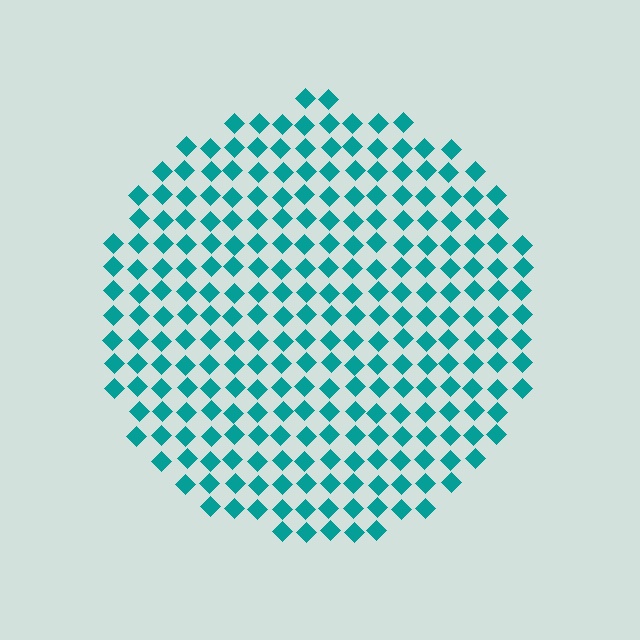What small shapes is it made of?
It is made of small diamonds.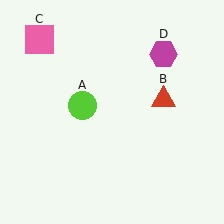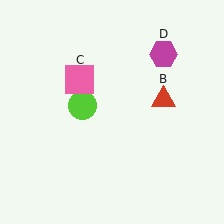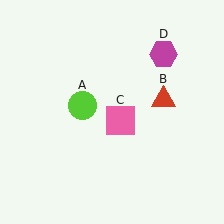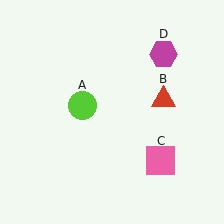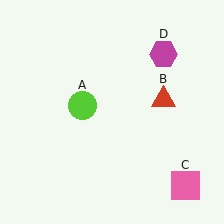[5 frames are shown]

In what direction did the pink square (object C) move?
The pink square (object C) moved down and to the right.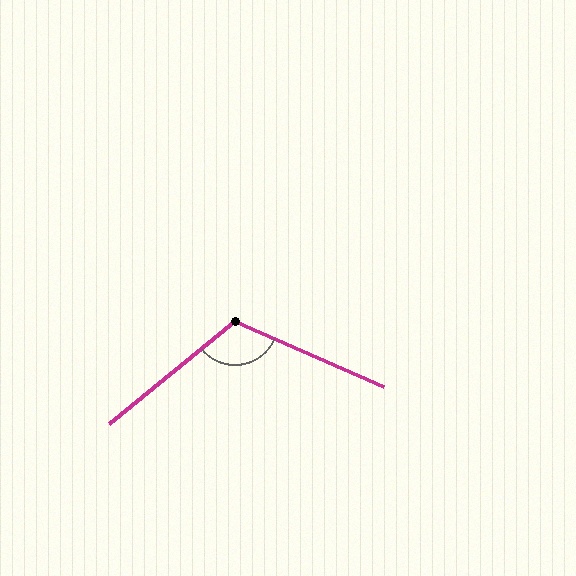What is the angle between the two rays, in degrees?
Approximately 117 degrees.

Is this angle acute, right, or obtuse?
It is obtuse.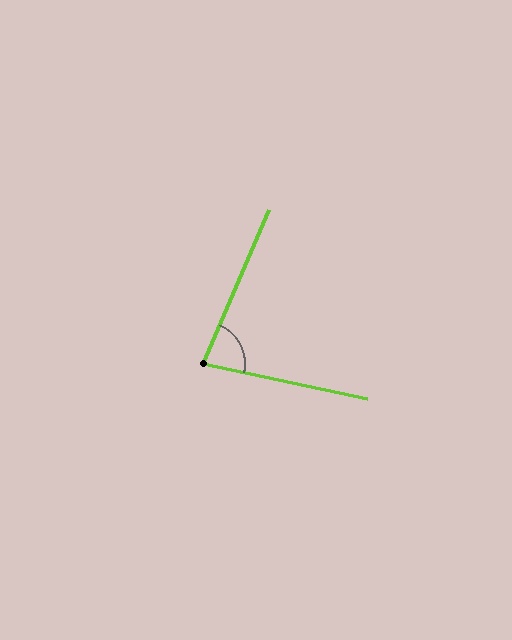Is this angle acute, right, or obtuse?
It is acute.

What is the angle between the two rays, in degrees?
Approximately 79 degrees.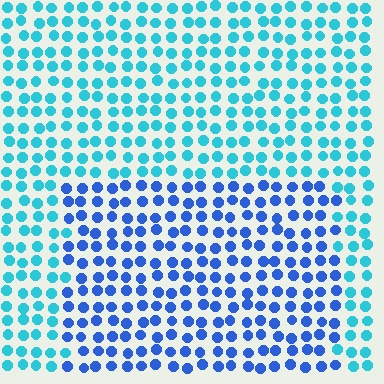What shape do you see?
I see a rectangle.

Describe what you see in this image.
The image is filled with small cyan elements in a uniform arrangement. A rectangle-shaped region is visible where the elements are tinted to a slightly different hue, forming a subtle color boundary.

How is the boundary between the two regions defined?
The boundary is defined purely by a slight shift in hue (about 37 degrees). Spacing, size, and orientation are identical on both sides.